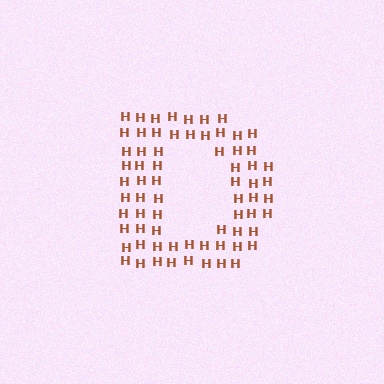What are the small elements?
The small elements are letter H's.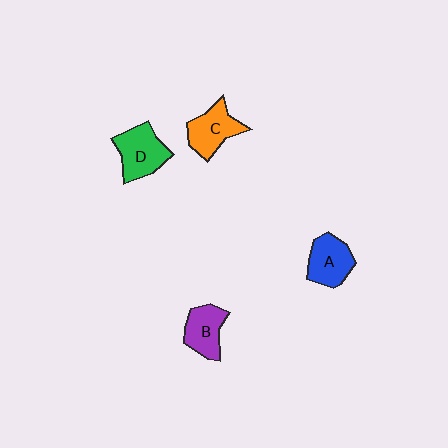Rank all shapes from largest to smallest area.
From largest to smallest: D (green), C (orange), A (blue), B (purple).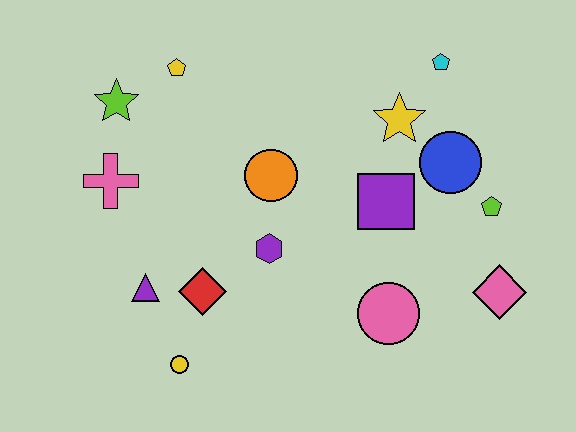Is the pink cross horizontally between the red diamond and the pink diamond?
No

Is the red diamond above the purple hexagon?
No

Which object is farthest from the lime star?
The pink diamond is farthest from the lime star.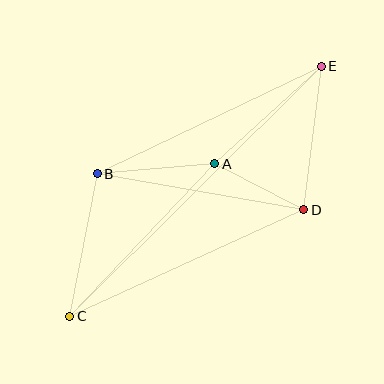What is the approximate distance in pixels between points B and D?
The distance between B and D is approximately 209 pixels.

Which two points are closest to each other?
Points A and D are closest to each other.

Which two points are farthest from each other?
Points C and E are farthest from each other.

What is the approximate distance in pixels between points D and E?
The distance between D and E is approximately 145 pixels.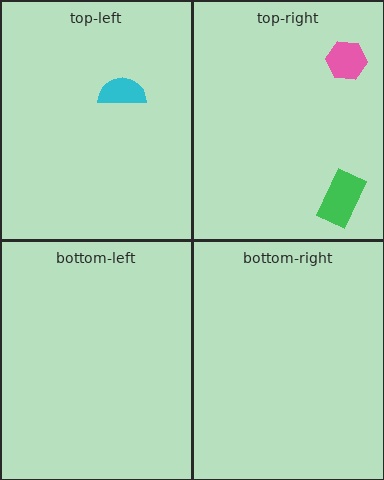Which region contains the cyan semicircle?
The top-left region.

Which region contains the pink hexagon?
The top-right region.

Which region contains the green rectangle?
The top-right region.